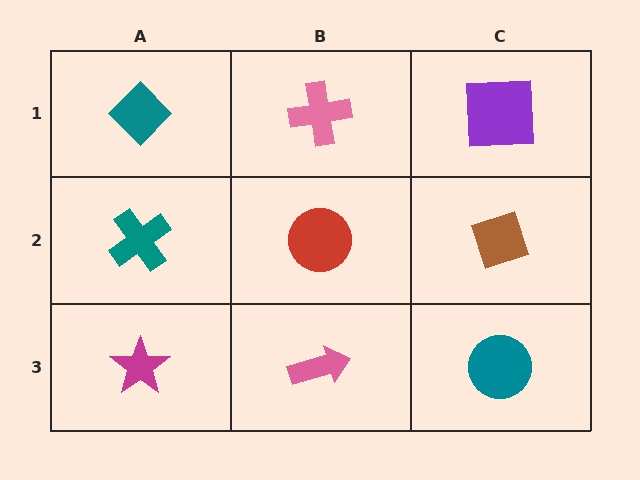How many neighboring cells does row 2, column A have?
3.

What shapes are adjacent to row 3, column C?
A brown diamond (row 2, column C), a pink arrow (row 3, column B).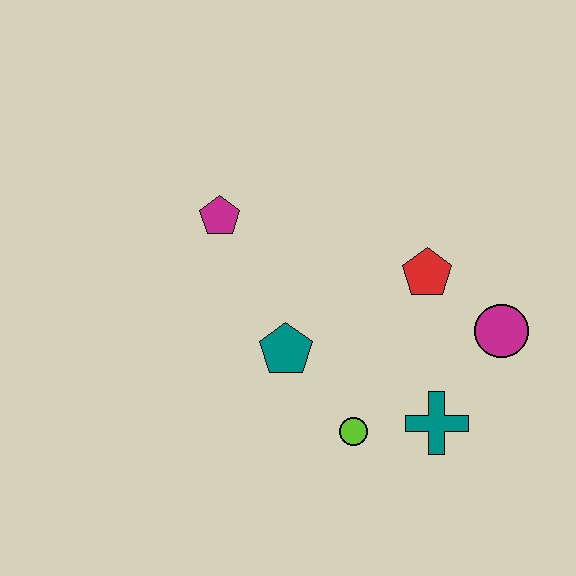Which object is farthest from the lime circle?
The magenta pentagon is farthest from the lime circle.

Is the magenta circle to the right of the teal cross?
Yes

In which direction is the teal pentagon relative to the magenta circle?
The teal pentagon is to the left of the magenta circle.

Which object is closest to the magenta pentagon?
The teal pentagon is closest to the magenta pentagon.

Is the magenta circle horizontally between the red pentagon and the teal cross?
No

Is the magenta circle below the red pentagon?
Yes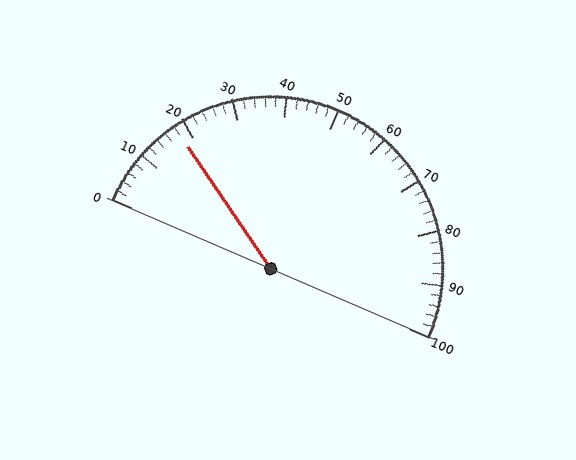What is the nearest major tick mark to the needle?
The nearest major tick mark is 20.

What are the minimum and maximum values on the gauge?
The gauge ranges from 0 to 100.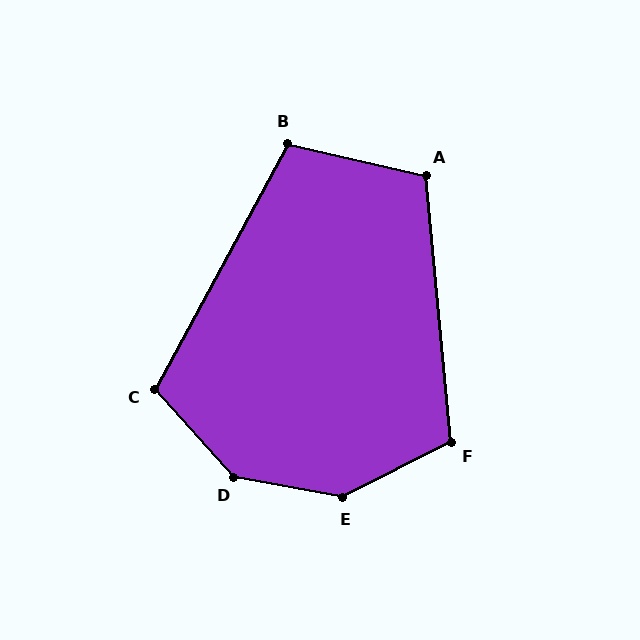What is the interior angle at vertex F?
Approximately 112 degrees (obtuse).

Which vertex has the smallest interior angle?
B, at approximately 105 degrees.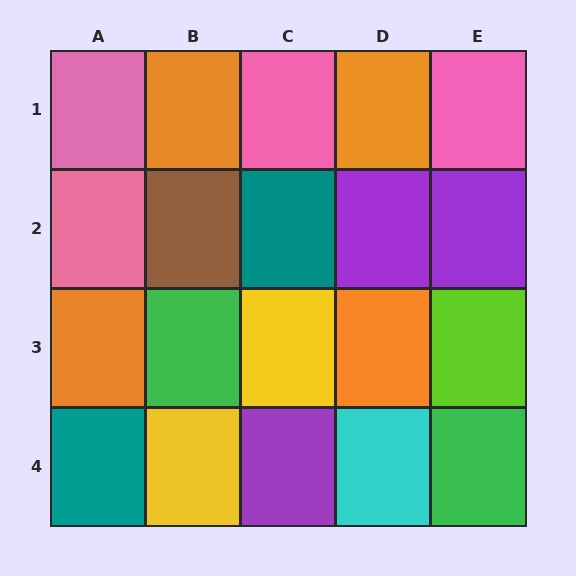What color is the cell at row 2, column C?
Teal.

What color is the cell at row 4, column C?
Purple.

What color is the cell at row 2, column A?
Pink.